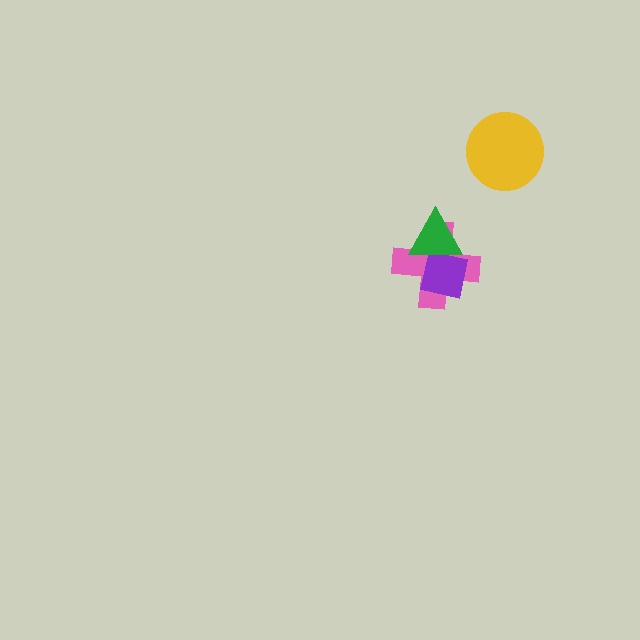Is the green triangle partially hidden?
No, no other shape covers it.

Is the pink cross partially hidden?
Yes, it is partially covered by another shape.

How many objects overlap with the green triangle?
2 objects overlap with the green triangle.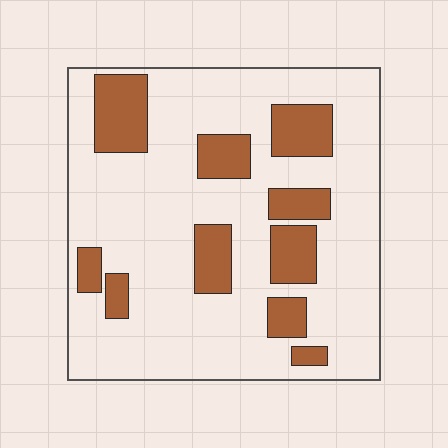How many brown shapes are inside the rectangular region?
10.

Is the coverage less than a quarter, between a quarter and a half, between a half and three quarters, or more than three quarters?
Less than a quarter.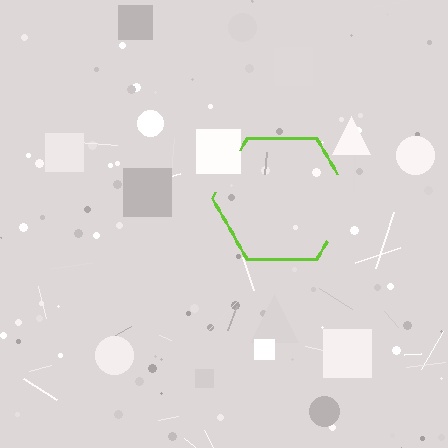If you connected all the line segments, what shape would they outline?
They would outline a hexagon.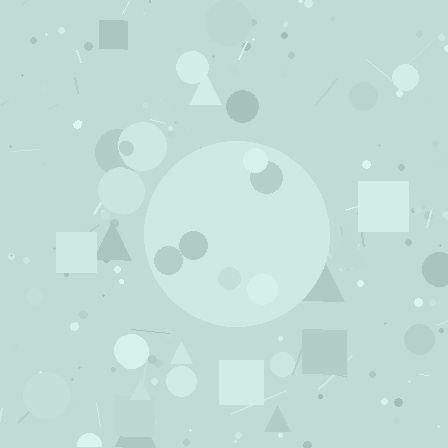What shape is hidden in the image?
A circle is hidden in the image.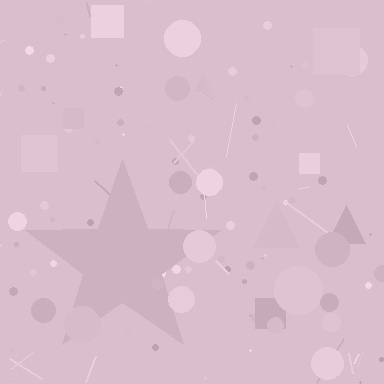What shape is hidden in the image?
A star is hidden in the image.